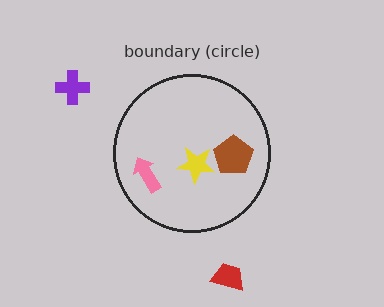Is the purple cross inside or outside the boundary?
Outside.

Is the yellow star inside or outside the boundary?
Inside.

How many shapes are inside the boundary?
3 inside, 2 outside.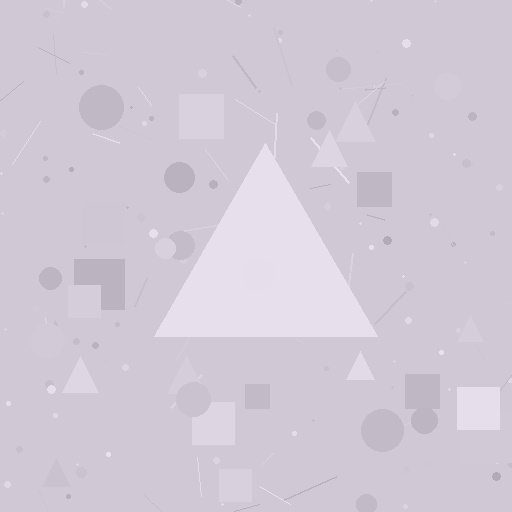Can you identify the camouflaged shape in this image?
The camouflaged shape is a triangle.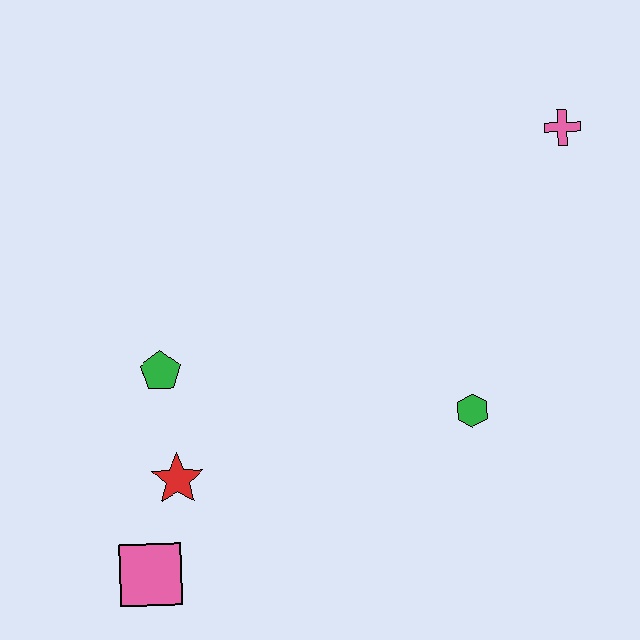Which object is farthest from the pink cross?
The pink square is farthest from the pink cross.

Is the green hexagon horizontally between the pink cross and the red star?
Yes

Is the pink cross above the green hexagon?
Yes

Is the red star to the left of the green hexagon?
Yes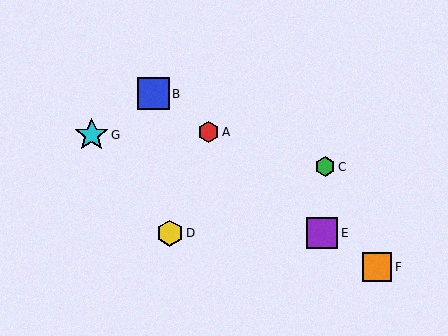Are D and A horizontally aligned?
No, D is at y≈233 and A is at y≈132.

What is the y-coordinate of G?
Object G is at y≈135.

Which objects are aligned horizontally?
Objects D, E are aligned horizontally.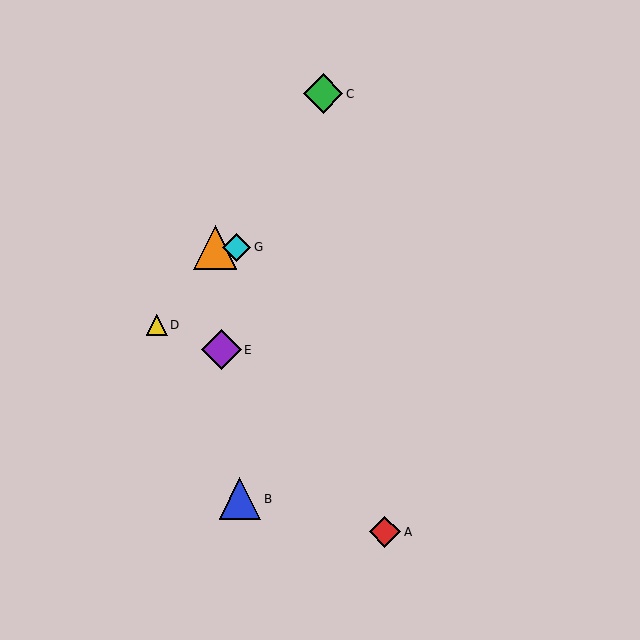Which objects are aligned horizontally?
Objects F, G are aligned horizontally.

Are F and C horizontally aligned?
No, F is at y≈247 and C is at y≈94.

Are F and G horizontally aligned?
Yes, both are at y≈247.